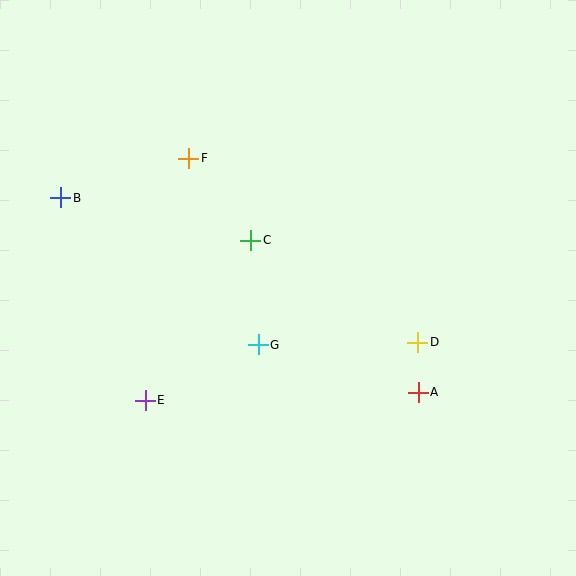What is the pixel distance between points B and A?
The distance between B and A is 407 pixels.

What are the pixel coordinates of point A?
Point A is at (418, 392).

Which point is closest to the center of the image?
Point C at (251, 240) is closest to the center.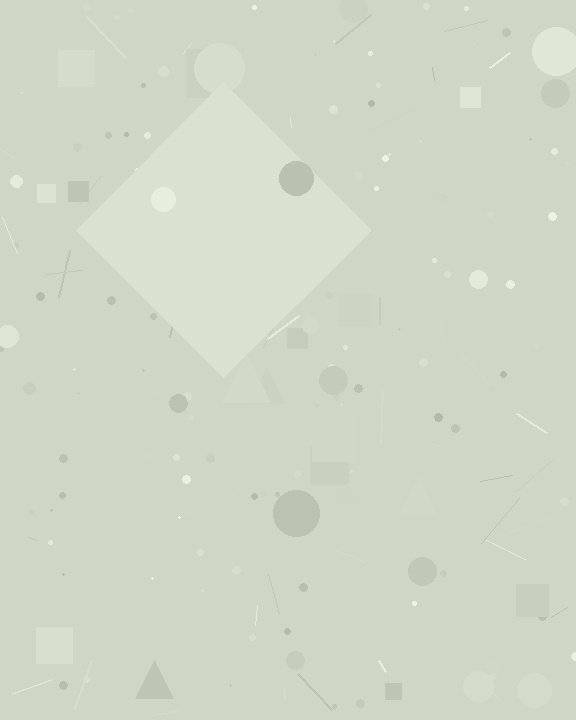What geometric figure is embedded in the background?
A diamond is embedded in the background.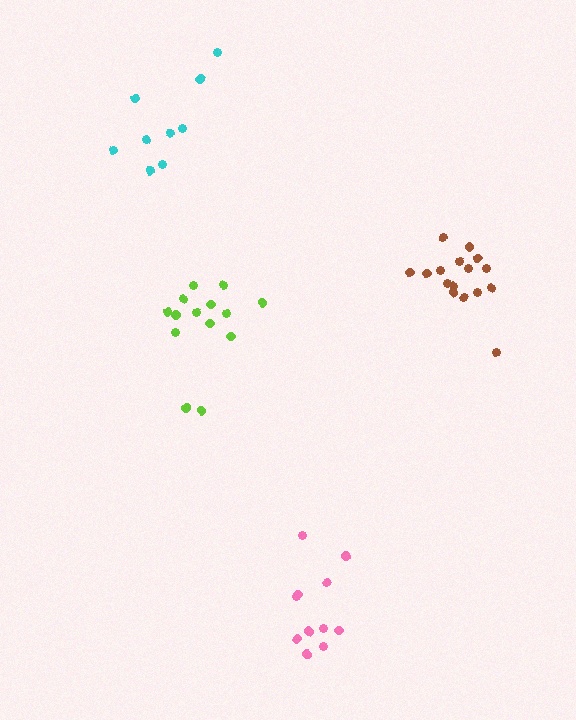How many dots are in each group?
Group 1: 14 dots, Group 2: 11 dots, Group 3: 16 dots, Group 4: 10 dots (51 total).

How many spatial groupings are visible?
There are 4 spatial groupings.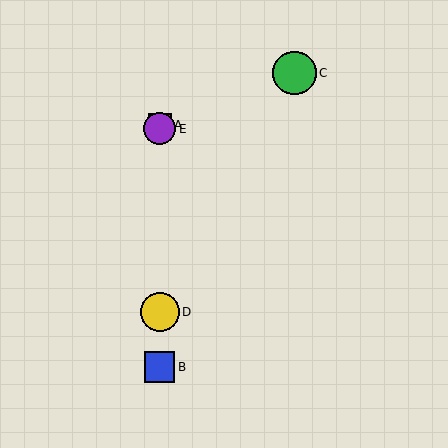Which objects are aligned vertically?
Objects A, B, D, E are aligned vertically.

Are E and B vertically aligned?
Yes, both are at x≈160.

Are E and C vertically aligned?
No, E is at x≈160 and C is at x≈295.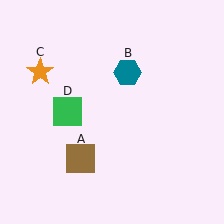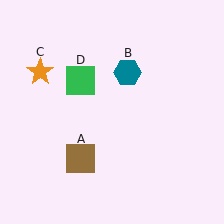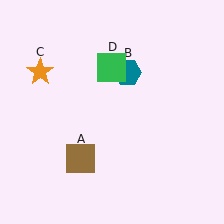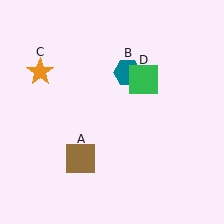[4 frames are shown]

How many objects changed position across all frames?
1 object changed position: green square (object D).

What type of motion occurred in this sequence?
The green square (object D) rotated clockwise around the center of the scene.